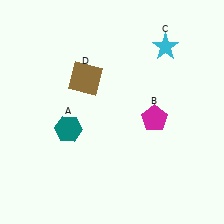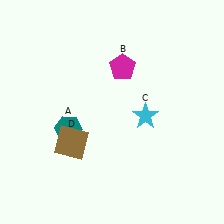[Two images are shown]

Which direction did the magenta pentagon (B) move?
The magenta pentagon (B) moved up.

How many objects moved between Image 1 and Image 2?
3 objects moved between the two images.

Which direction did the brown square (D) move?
The brown square (D) moved down.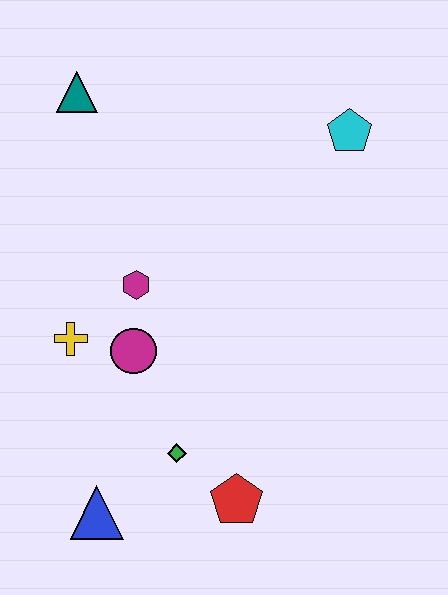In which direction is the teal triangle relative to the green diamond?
The teal triangle is above the green diamond.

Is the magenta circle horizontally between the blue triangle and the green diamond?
Yes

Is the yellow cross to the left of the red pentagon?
Yes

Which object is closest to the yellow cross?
The magenta circle is closest to the yellow cross.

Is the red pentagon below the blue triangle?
No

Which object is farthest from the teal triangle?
The red pentagon is farthest from the teal triangle.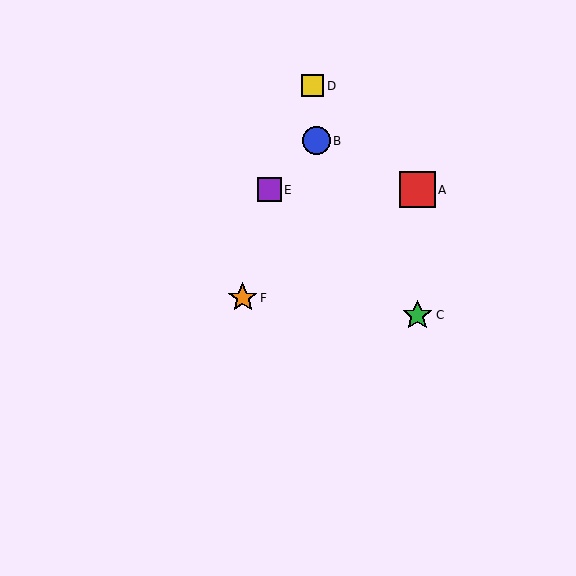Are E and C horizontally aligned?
No, E is at y≈190 and C is at y≈315.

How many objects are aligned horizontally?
2 objects (A, E) are aligned horizontally.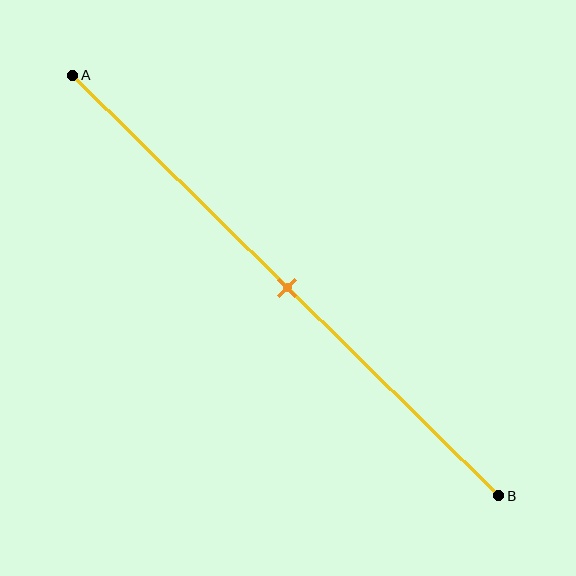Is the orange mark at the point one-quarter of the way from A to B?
No, the mark is at about 50% from A, not at the 25% one-quarter point.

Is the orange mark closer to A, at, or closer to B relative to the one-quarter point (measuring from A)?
The orange mark is closer to point B than the one-quarter point of segment AB.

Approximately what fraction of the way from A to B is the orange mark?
The orange mark is approximately 50% of the way from A to B.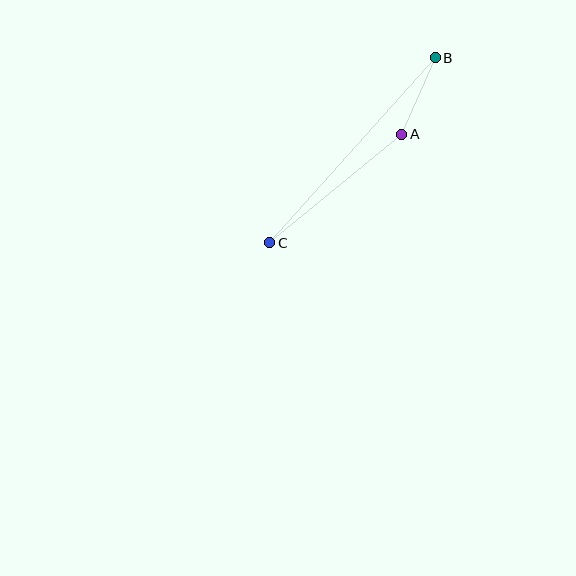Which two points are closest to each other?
Points A and B are closest to each other.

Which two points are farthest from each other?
Points B and C are farthest from each other.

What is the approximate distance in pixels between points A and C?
The distance between A and C is approximately 171 pixels.